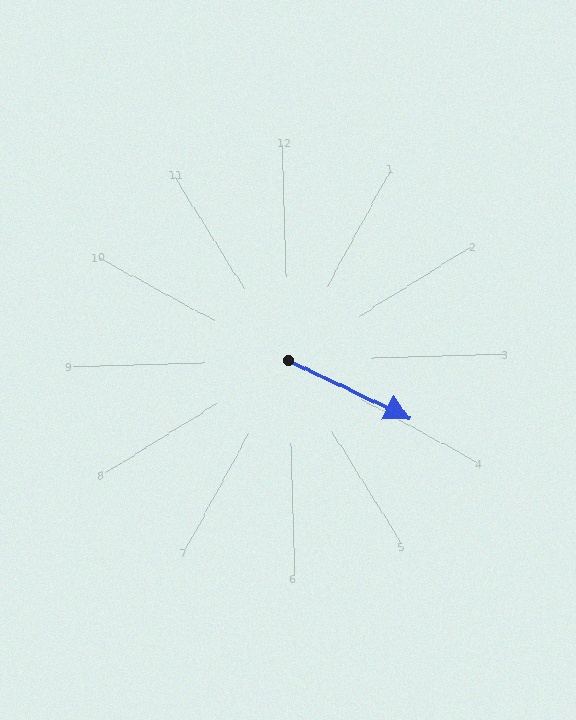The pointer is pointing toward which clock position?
Roughly 4 o'clock.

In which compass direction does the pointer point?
Southeast.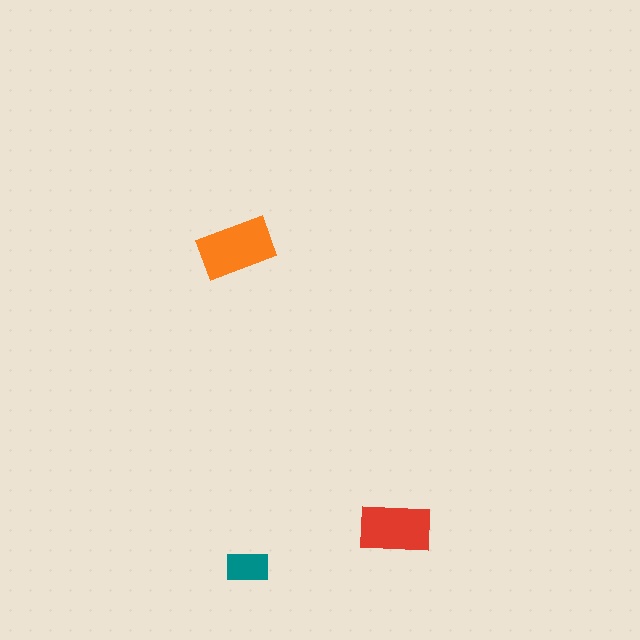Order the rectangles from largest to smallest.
the orange one, the red one, the teal one.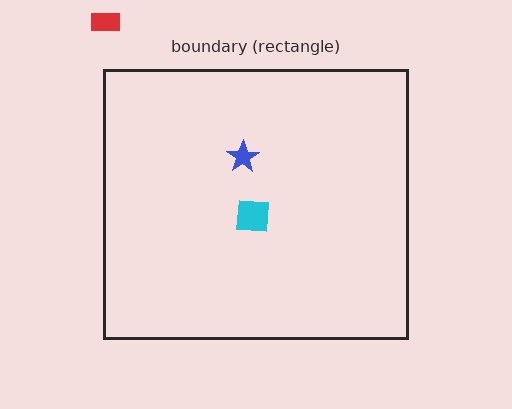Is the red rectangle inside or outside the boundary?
Outside.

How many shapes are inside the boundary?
2 inside, 1 outside.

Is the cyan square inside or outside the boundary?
Inside.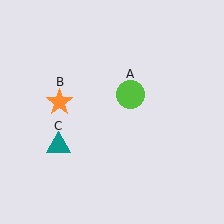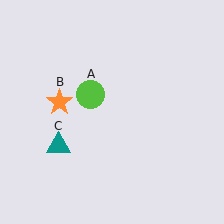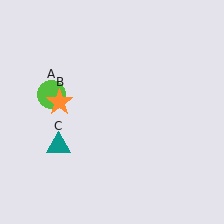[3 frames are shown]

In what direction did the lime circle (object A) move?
The lime circle (object A) moved left.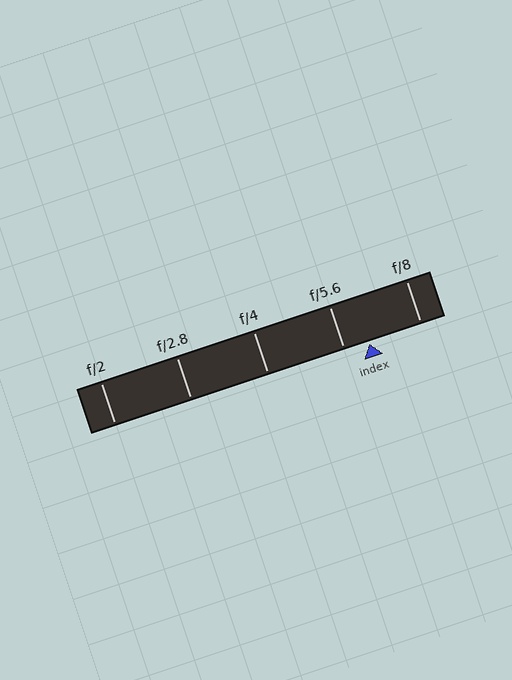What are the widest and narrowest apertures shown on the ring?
The widest aperture shown is f/2 and the narrowest is f/8.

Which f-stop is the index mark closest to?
The index mark is closest to f/5.6.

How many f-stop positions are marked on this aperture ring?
There are 5 f-stop positions marked.